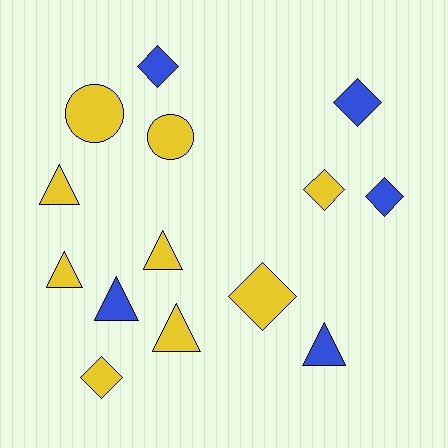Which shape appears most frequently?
Diamond, with 6 objects.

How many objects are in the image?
There are 14 objects.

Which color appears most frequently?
Yellow, with 9 objects.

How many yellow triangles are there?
There are 4 yellow triangles.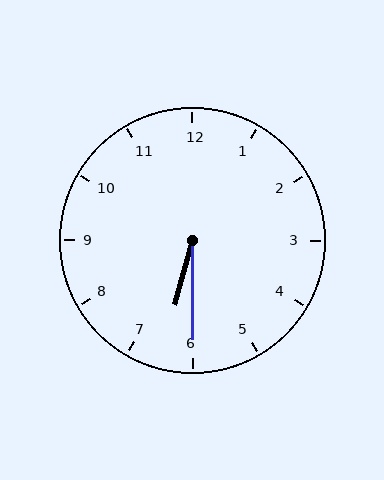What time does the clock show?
6:30.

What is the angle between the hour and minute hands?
Approximately 15 degrees.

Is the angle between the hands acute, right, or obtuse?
It is acute.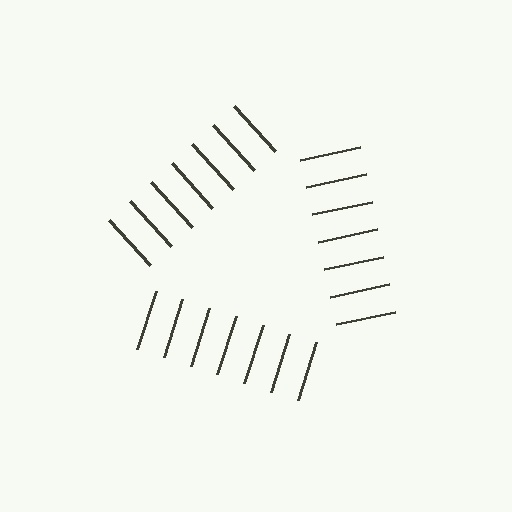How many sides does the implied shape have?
3 sides — the line-ends trace a triangle.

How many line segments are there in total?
21 — 7 along each of the 3 edges.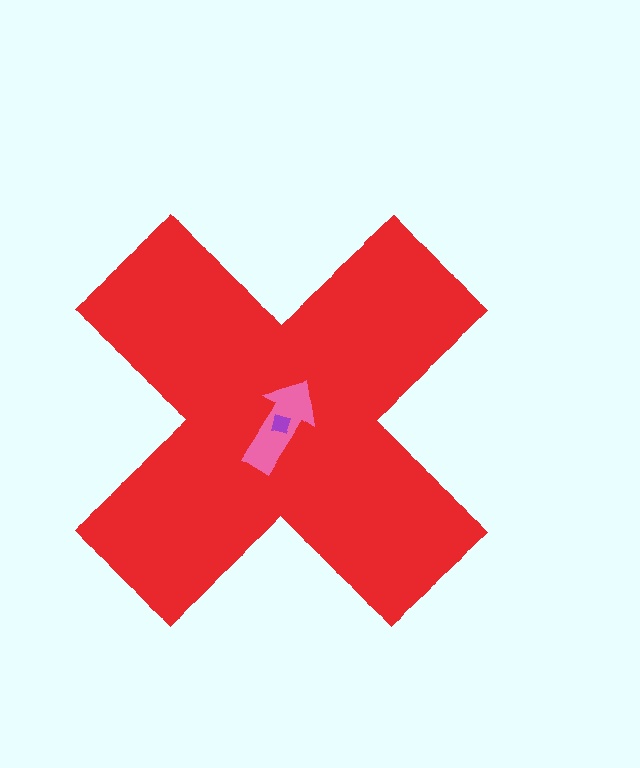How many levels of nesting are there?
3.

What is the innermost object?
The purple diamond.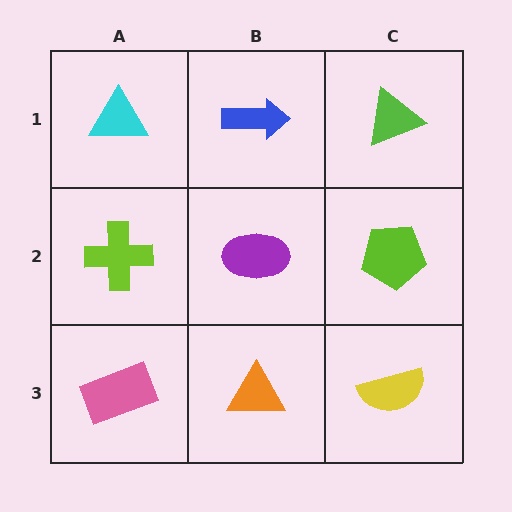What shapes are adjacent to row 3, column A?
A lime cross (row 2, column A), an orange triangle (row 3, column B).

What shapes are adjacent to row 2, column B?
A blue arrow (row 1, column B), an orange triangle (row 3, column B), a lime cross (row 2, column A), a lime pentagon (row 2, column C).